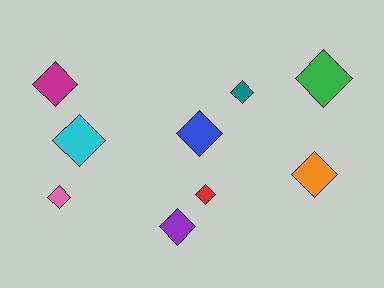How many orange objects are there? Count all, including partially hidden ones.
There is 1 orange object.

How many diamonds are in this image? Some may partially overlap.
There are 9 diamonds.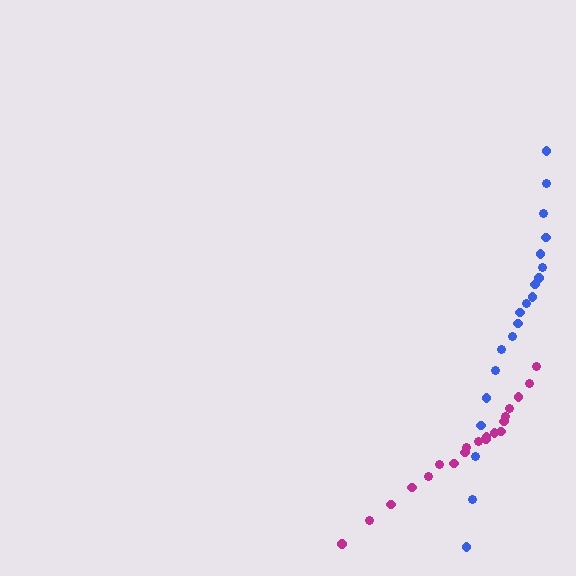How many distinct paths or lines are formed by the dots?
There are 2 distinct paths.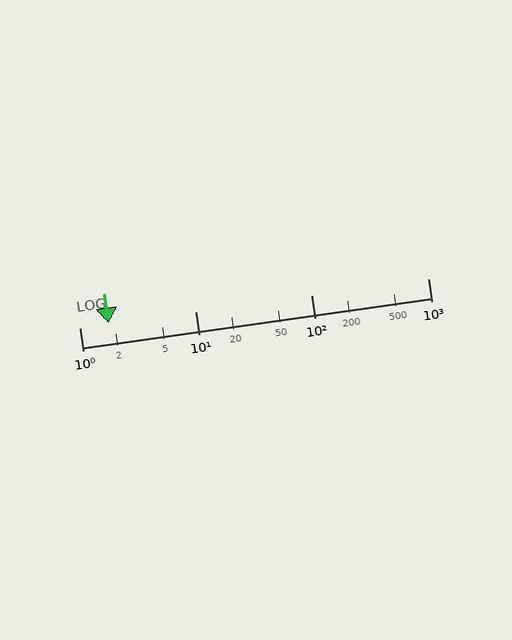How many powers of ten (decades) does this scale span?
The scale spans 3 decades, from 1 to 1000.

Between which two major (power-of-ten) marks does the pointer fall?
The pointer is between 1 and 10.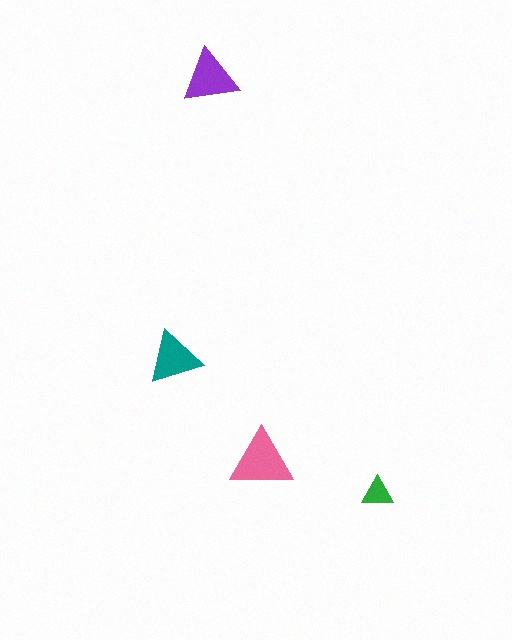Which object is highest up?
The purple triangle is topmost.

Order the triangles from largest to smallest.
the pink one, the purple one, the teal one, the green one.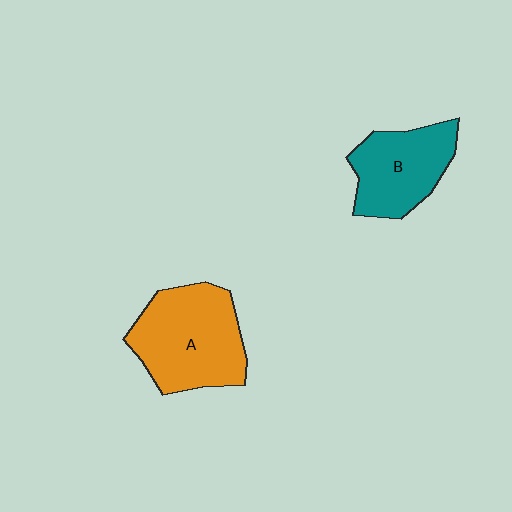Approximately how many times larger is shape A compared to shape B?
Approximately 1.3 times.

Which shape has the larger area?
Shape A (orange).